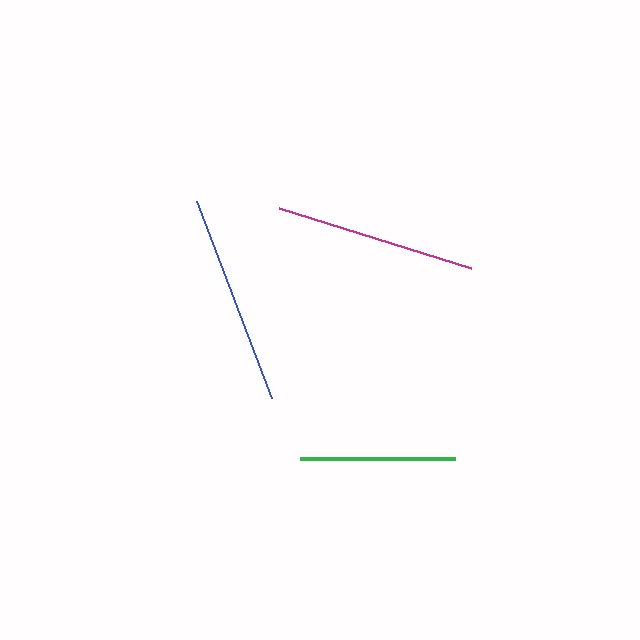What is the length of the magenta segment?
The magenta segment is approximately 201 pixels long.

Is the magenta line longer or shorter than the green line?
The magenta line is longer than the green line.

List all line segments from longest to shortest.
From longest to shortest: blue, magenta, green.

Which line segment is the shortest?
The green line is the shortest at approximately 156 pixels.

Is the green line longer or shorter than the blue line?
The blue line is longer than the green line.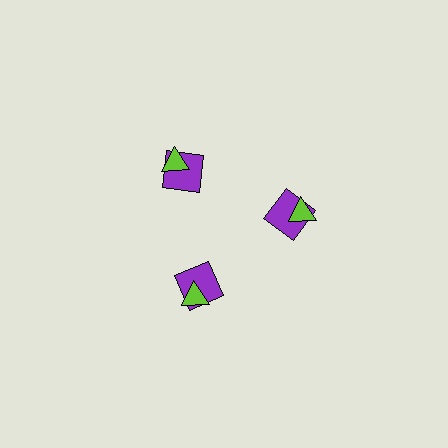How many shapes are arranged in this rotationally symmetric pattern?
There are 6 shapes, arranged in 3 groups of 2.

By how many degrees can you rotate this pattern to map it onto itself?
The pattern maps onto itself every 120 degrees of rotation.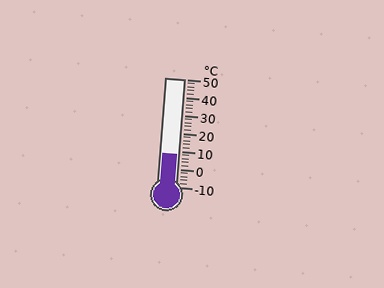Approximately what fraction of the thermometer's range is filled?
The thermometer is filled to approximately 30% of its range.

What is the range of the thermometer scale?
The thermometer scale ranges from -10°C to 50°C.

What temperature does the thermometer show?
The thermometer shows approximately 8°C.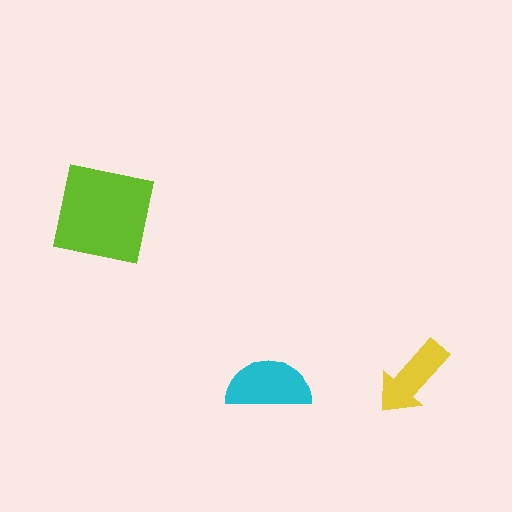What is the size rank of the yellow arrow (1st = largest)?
3rd.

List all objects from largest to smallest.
The lime square, the cyan semicircle, the yellow arrow.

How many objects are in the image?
There are 3 objects in the image.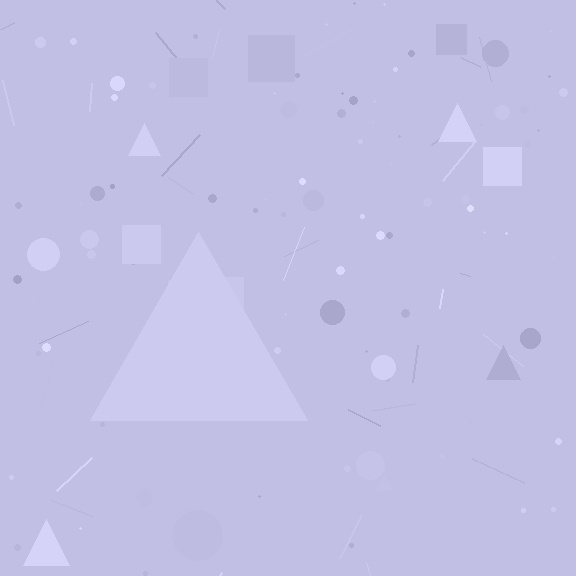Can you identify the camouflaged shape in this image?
The camouflaged shape is a triangle.